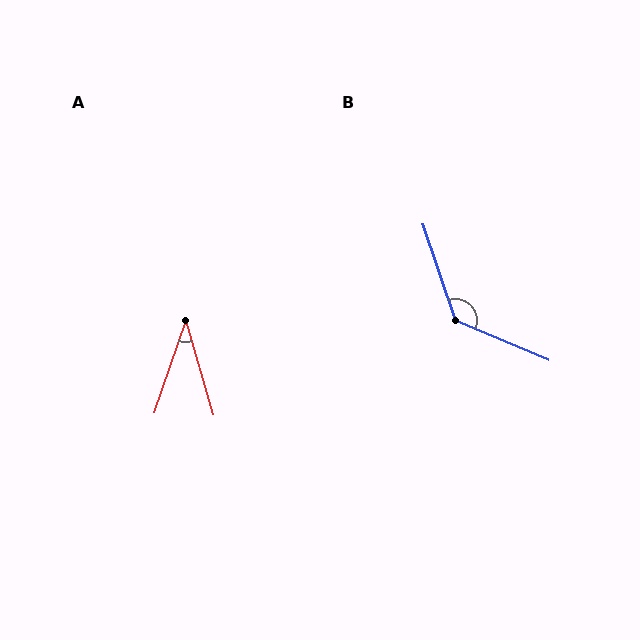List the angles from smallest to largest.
A (35°), B (132°).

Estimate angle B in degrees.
Approximately 132 degrees.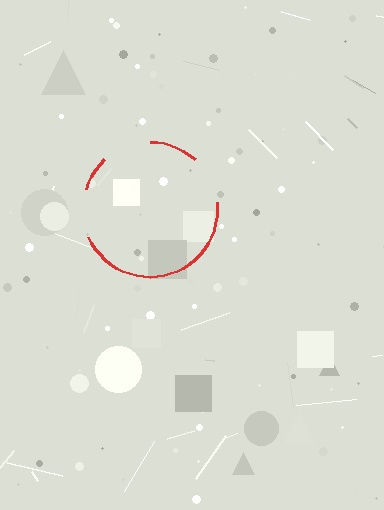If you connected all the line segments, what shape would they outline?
They would outline a circle.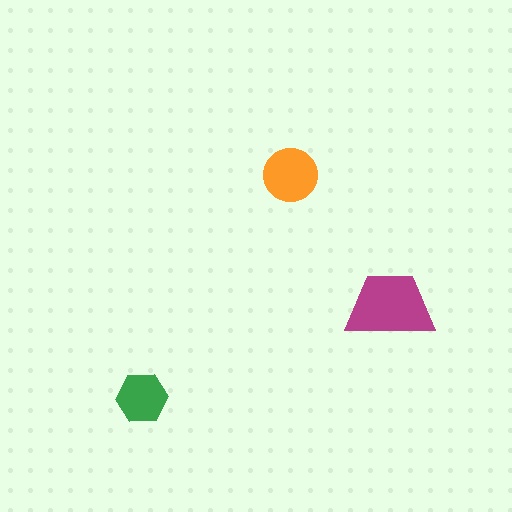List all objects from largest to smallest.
The magenta trapezoid, the orange circle, the green hexagon.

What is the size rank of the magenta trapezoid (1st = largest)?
1st.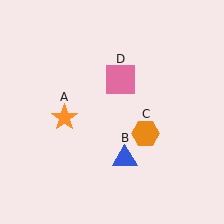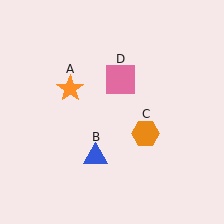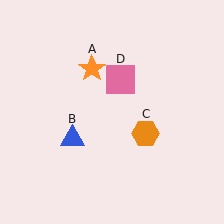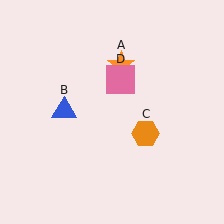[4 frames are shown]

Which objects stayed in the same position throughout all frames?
Orange hexagon (object C) and pink square (object D) remained stationary.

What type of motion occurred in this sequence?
The orange star (object A), blue triangle (object B) rotated clockwise around the center of the scene.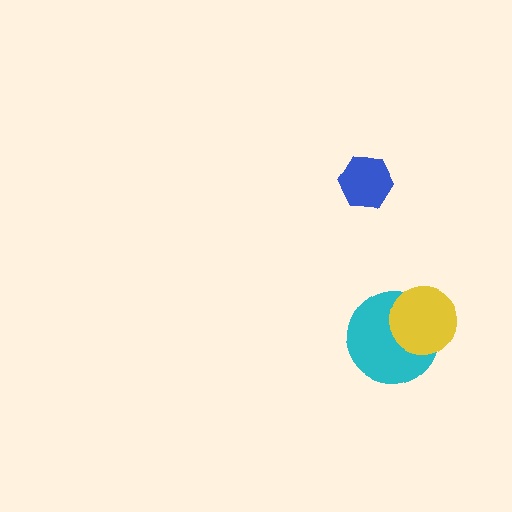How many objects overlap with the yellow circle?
1 object overlaps with the yellow circle.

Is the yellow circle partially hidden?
No, no other shape covers it.